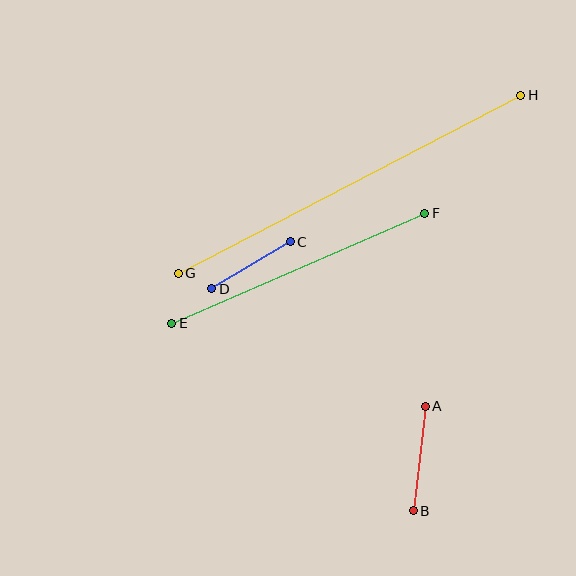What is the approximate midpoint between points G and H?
The midpoint is at approximately (350, 184) pixels.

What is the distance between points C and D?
The distance is approximately 91 pixels.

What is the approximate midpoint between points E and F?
The midpoint is at approximately (298, 268) pixels.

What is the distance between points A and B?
The distance is approximately 105 pixels.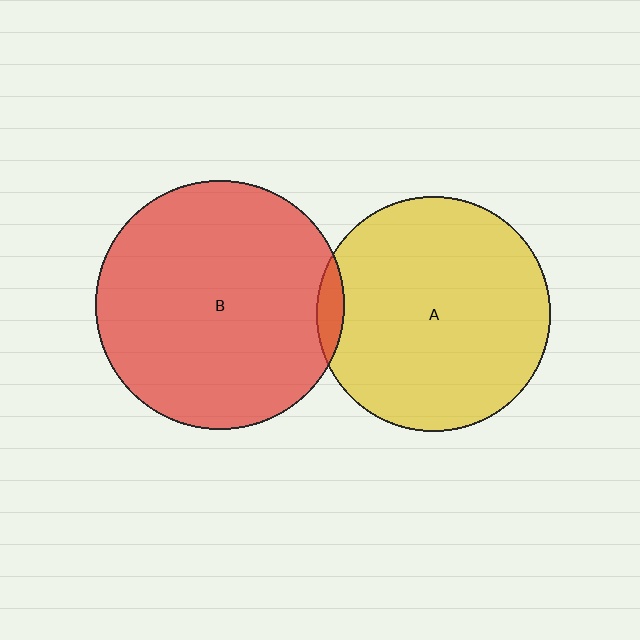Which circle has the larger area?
Circle B (red).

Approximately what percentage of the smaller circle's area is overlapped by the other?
Approximately 5%.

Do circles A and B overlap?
Yes.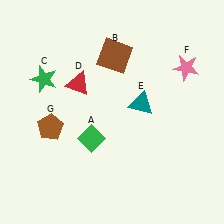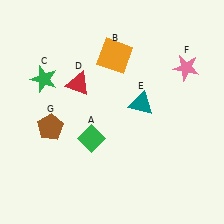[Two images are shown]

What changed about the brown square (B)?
In Image 1, B is brown. In Image 2, it changed to orange.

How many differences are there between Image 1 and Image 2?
There is 1 difference between the two images.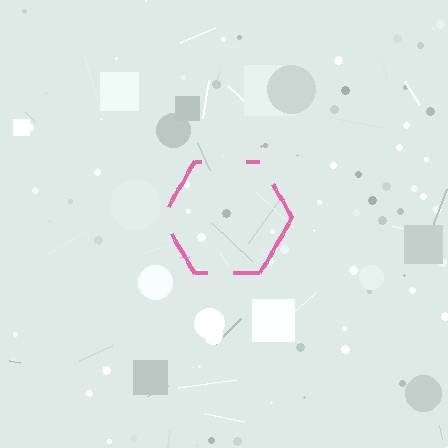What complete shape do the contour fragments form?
The contour fragments form a hexagon.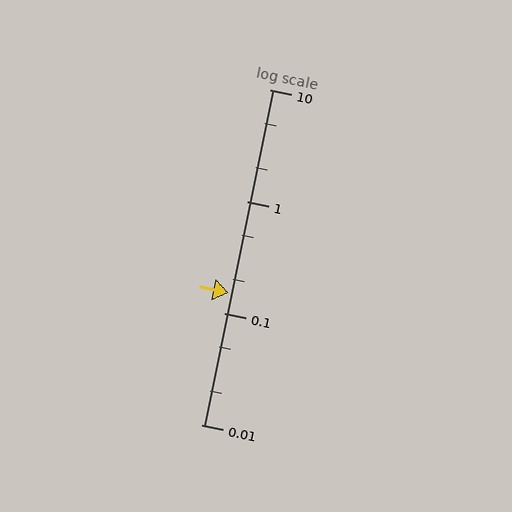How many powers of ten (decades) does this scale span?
The scale spans 3 decades, from 0.01 to 10.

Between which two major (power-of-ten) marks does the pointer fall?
The pointer is between 0.1 and 1.